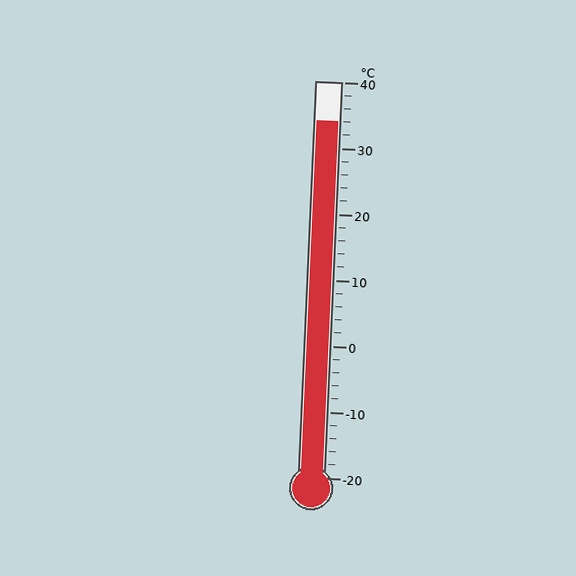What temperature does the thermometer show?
The thermometer shows approximately 34°C.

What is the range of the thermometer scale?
The thermometer scale ranges from -20°C to 40°C.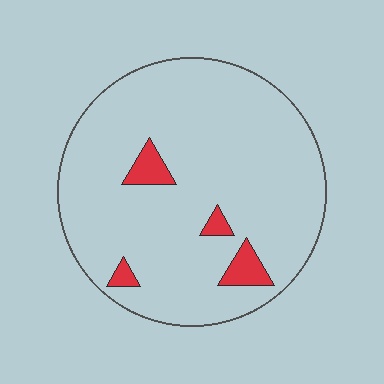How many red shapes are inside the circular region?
4.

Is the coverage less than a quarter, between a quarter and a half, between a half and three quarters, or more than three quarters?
Less than a quarter.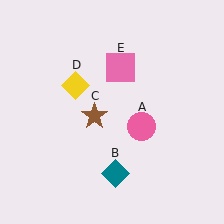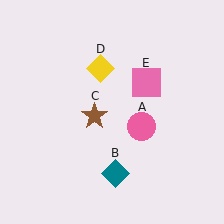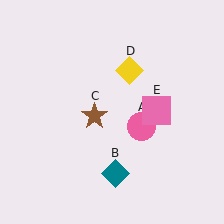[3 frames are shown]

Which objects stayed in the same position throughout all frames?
Pink circle (object A) and teal diamond (object B) and brown star (object C) remained stationary.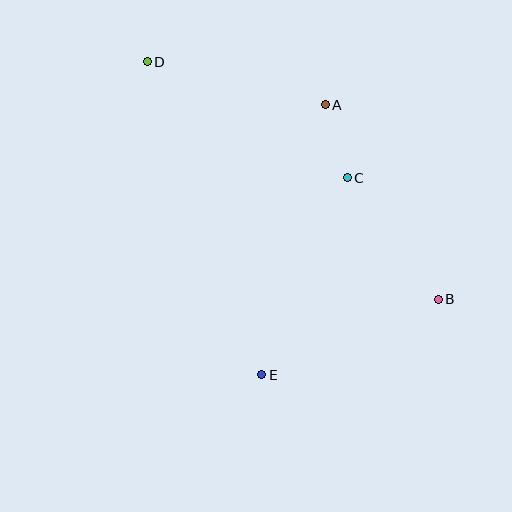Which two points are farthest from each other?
Points B and D are farthest from each other.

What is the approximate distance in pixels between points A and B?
The distance between A and B is approximately 225 pixels.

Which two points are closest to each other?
Points A and C are closest to each other.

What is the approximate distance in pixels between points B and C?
The distance between B and C is approximately 152 pixels.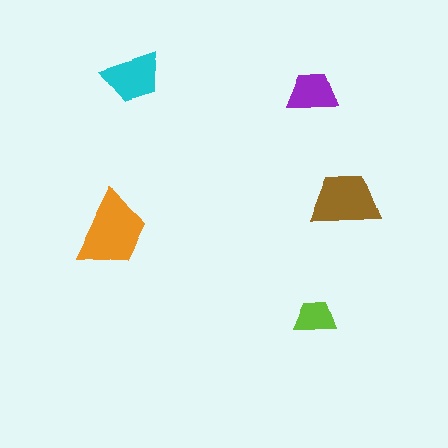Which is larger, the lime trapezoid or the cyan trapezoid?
The cyan one.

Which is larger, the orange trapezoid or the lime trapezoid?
The orange one.